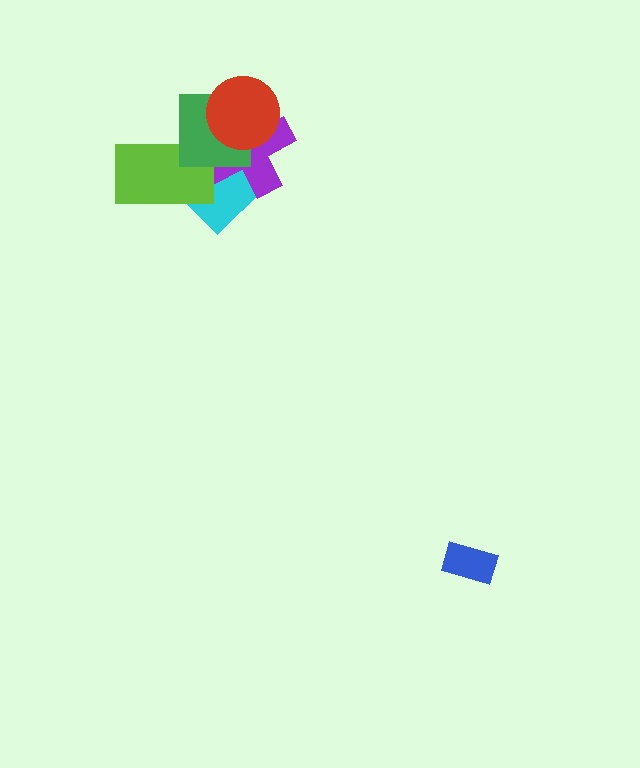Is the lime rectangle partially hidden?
Yes, it is partially covered by another shape.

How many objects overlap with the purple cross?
3 objects overlap with the purple cross.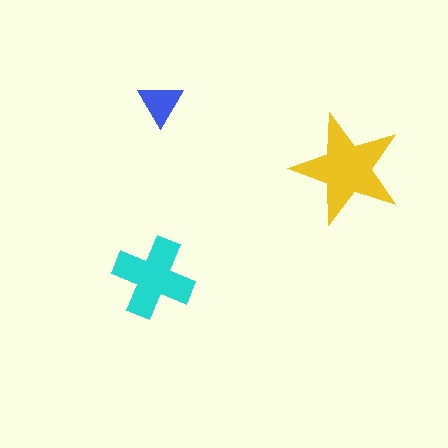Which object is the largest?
The yellow star.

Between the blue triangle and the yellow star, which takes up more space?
The yellow star.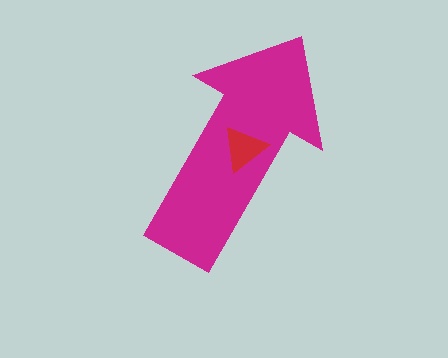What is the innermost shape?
The red triangle.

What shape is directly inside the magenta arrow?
The red triangle.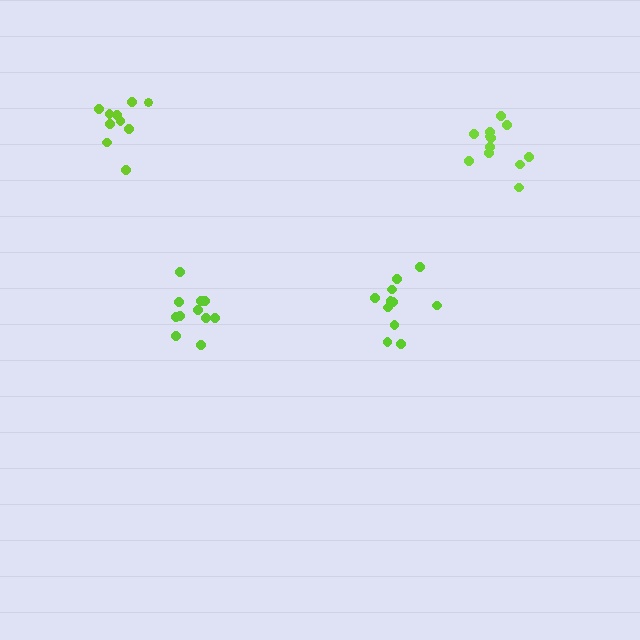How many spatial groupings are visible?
There are 4 spatial groupings.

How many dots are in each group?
Group 1: 11 dots, Group 2: 10 dots, Group 3: 11 dots, Group 4: 12 dots (44 total).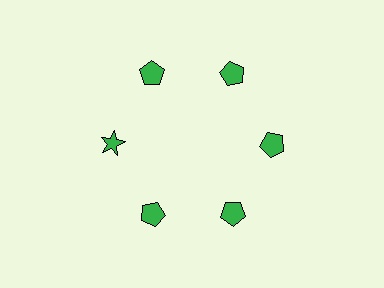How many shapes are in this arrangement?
There are 6 shapes arranged in a ring pattern.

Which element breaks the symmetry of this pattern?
The green star at roughly the 9 o'clock position breaks the symmetry. All other shapes are green pentagons.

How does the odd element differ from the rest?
It has a different shape: star instead of pentagon.